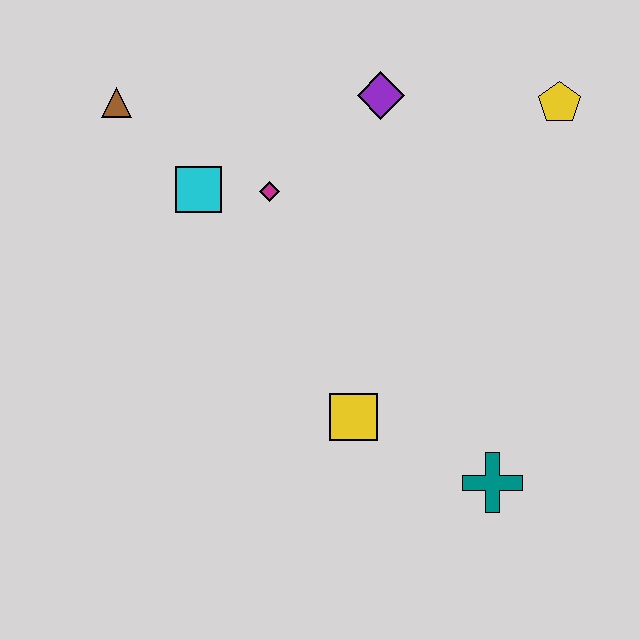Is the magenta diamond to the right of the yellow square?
No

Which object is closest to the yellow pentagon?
The purple diamond is closest to the yellow pentagon.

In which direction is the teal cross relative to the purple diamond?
The teal cross is below the purple diamond.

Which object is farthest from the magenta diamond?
The teal cross is farthest from the magenta diamond.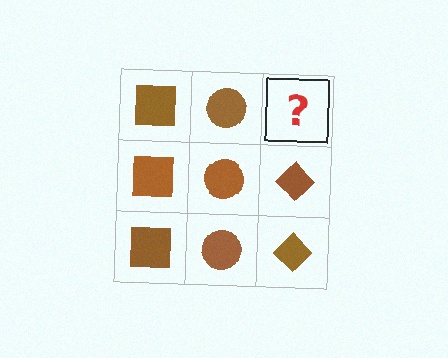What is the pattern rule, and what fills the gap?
The rule is that each column has a consistent shape. The gap should be filled with a brown diamond.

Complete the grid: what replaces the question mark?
The question mark should be replaced with a brown diamond.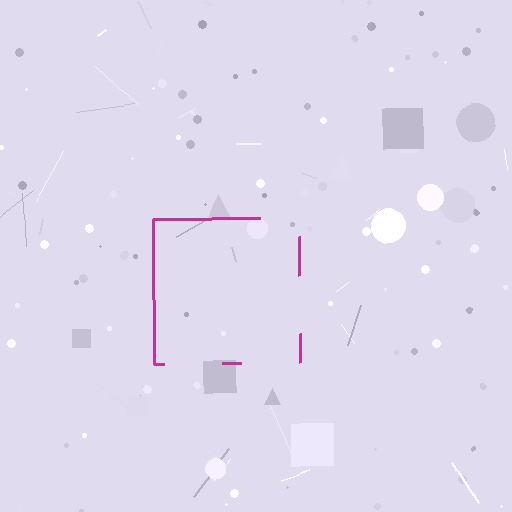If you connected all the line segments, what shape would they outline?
They would outline a square.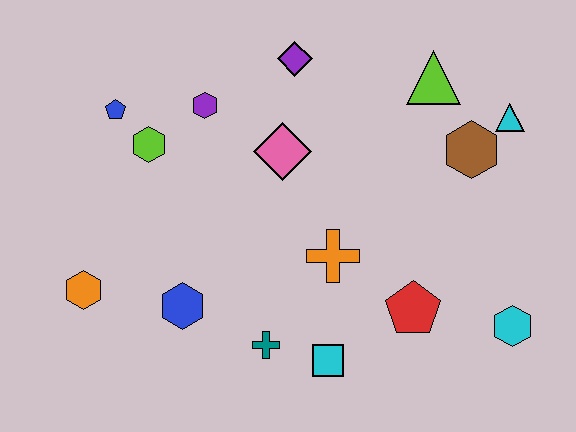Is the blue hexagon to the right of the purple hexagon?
No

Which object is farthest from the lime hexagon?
The cyan hexagon is farthest from the lime hexagon.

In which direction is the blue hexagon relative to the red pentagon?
The blue hexagon is to the left of the red pentagon.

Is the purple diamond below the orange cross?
No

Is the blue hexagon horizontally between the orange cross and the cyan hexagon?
No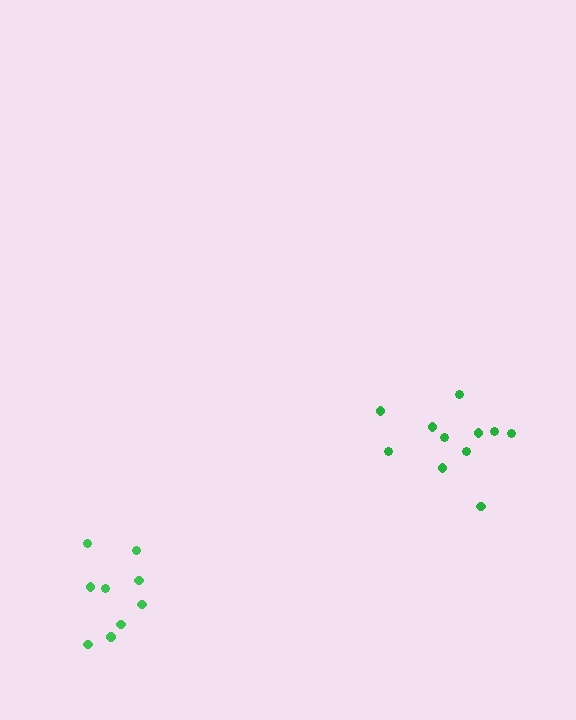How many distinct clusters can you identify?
There are 2 distinct clusters.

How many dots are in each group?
Group 1: 9 dots, Group 2: 11 dots (20 total).